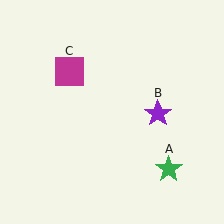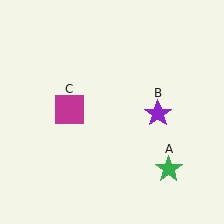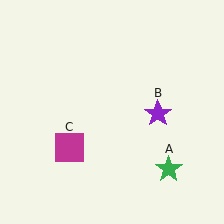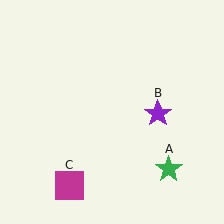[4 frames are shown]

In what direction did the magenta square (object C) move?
The magenta square (object C) moved down.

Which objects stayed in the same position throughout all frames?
Green star (object A) and purple star (object B) remained stationary.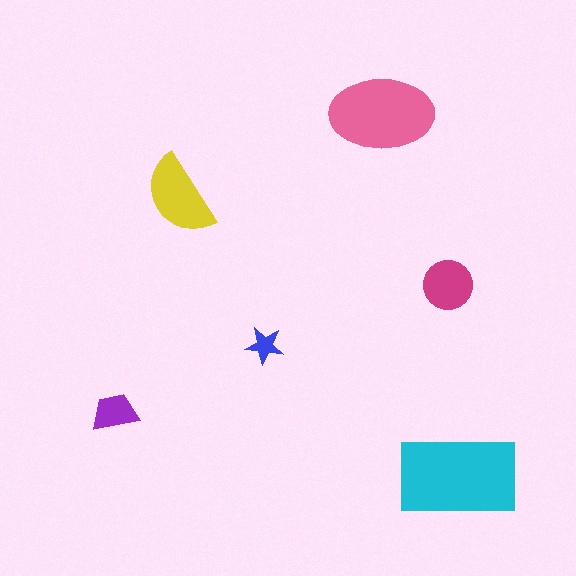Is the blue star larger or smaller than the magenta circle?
Smaller.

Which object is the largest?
The cyan rectangle.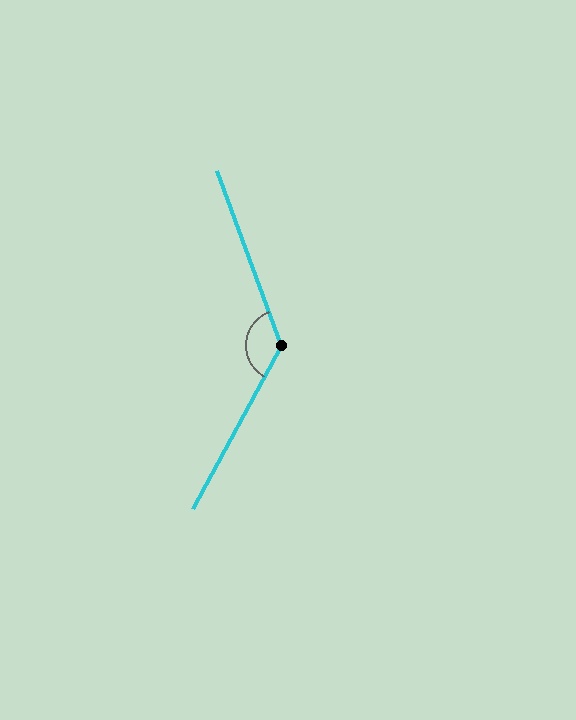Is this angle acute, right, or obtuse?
It is obtuse.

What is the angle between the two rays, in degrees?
Approximately 131 degrees.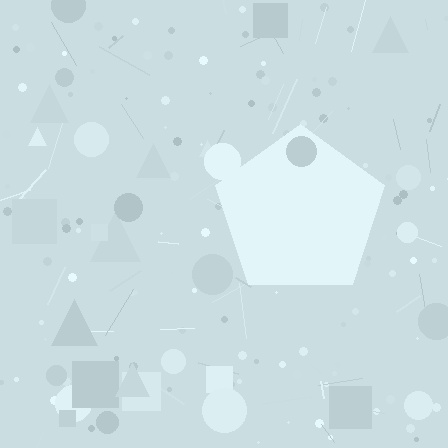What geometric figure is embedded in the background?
A pentagon is embedded in the background.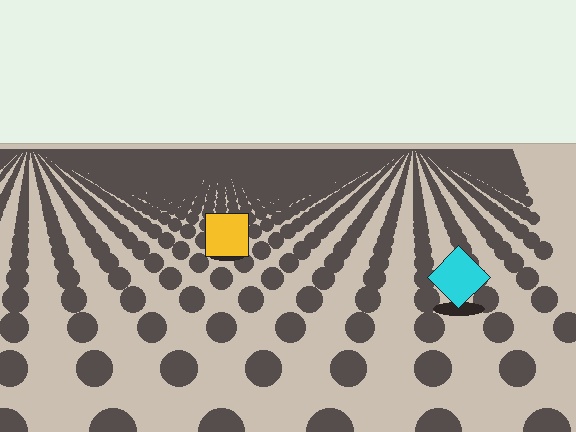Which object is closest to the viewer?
The cyan diamond is closest. The texture marks near it are larger and more spread out.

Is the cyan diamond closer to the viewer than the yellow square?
Yes. The cyan diamond is closer — you can tell from the texture gradient: the ground texture is coarser near it.